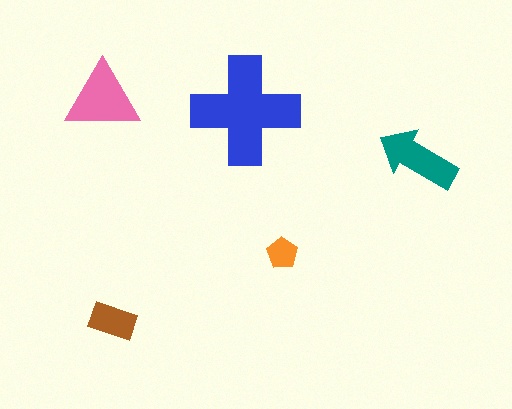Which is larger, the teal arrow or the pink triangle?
The pink triangle.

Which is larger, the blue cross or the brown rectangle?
The blue cross.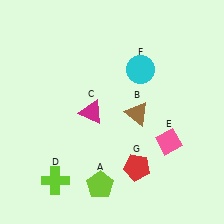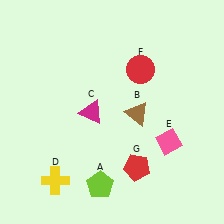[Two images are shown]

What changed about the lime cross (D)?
In Image 1, D is lime. In Image 2, it changed to yellow.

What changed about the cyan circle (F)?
In Image 1, F is cyan. In Image 2, it changed to red.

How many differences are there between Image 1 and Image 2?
There are 2 differences between the two images.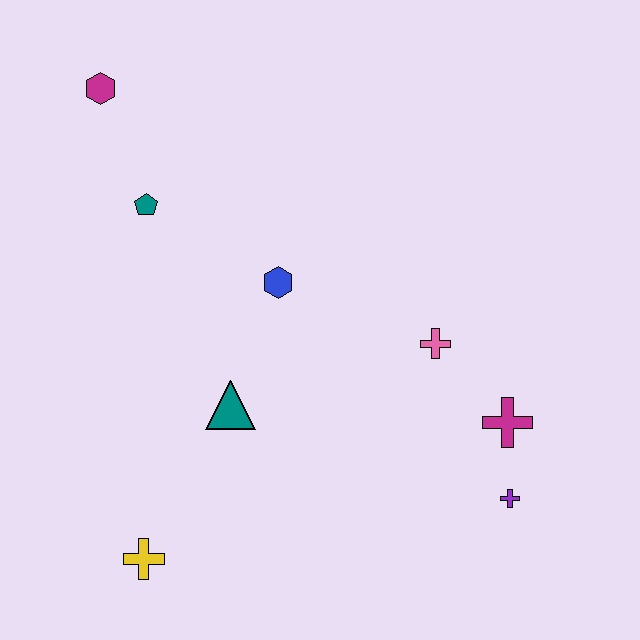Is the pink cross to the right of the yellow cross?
Yes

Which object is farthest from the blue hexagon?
The purple cross is farthest from the blue hexagon.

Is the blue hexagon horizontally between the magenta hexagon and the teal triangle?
No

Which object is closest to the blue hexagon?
The teal triangle is closest to the blue hexagon.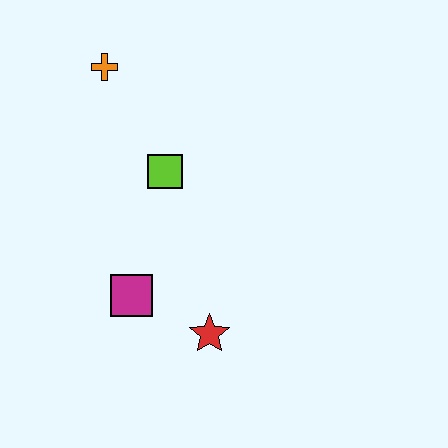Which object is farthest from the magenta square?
The orange cross is farthest from the magenta square.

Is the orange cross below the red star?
No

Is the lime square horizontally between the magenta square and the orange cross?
No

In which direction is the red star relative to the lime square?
The red star is below the lime square.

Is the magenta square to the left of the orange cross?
No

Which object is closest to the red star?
The magenta square is closest to the red star.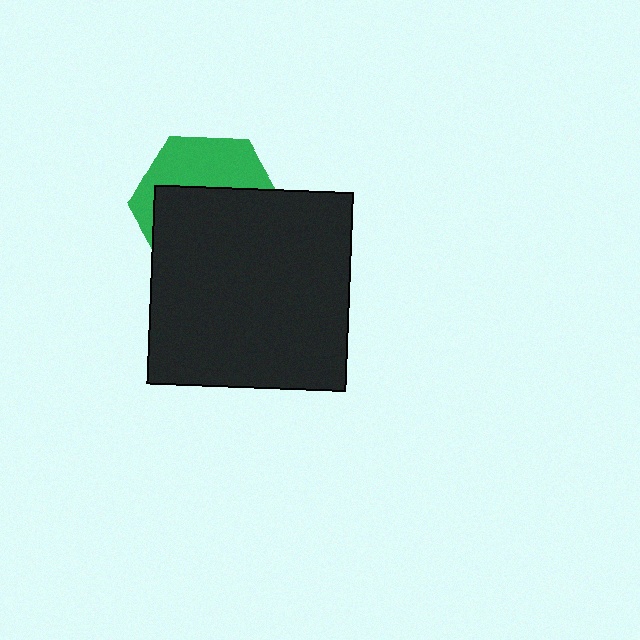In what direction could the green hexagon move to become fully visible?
The green hexagon could move up. That would shift it out from behind the black square entirely.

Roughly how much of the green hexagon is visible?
A small part of it is visible (roughly 39%).